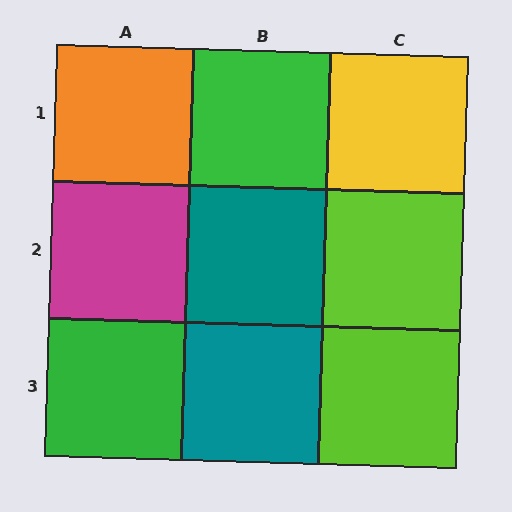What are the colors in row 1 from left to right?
Orange, green, yellow.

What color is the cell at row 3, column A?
Green.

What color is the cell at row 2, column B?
Teal.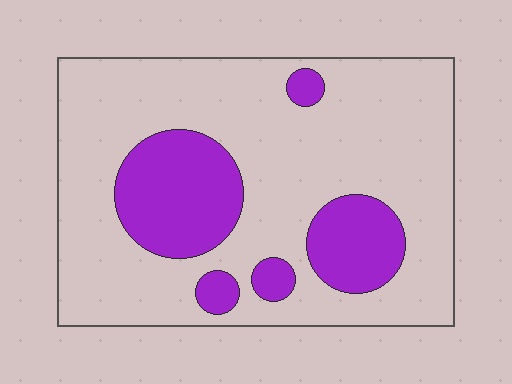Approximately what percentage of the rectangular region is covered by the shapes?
Approximately 25%.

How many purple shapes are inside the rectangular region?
5.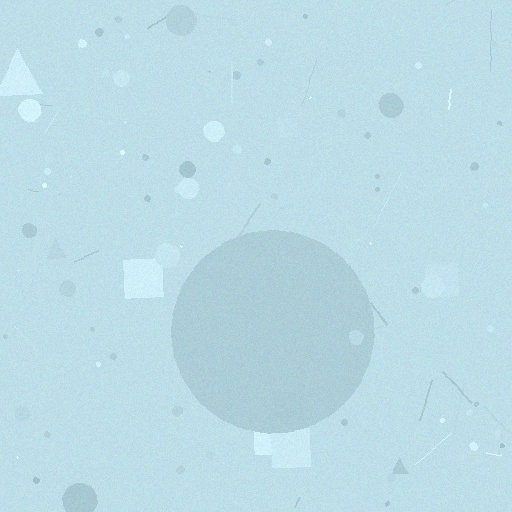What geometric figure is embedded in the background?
A circle is embedded in the background.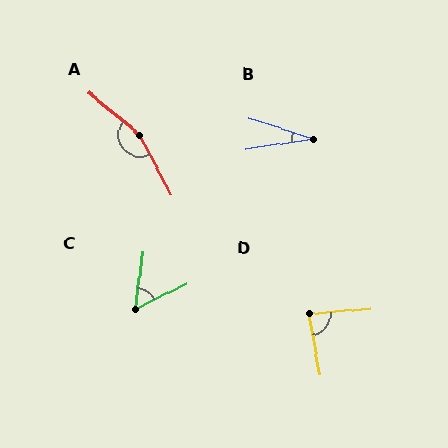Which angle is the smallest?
B, at approximately 26 degrees.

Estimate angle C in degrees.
Approximately 57 degrees.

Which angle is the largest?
A, at approximately 157 degrees.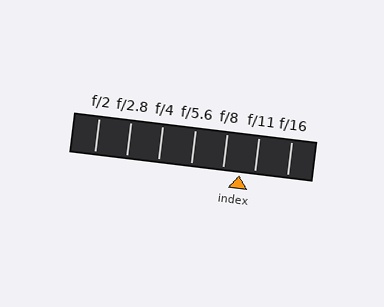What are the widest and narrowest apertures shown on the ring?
The widest aperture shown is f/2 and the narrowest is f/16.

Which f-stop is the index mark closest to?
The index mark is closest to f/11.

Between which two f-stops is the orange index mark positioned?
The index mark is between f/8 and f/11.